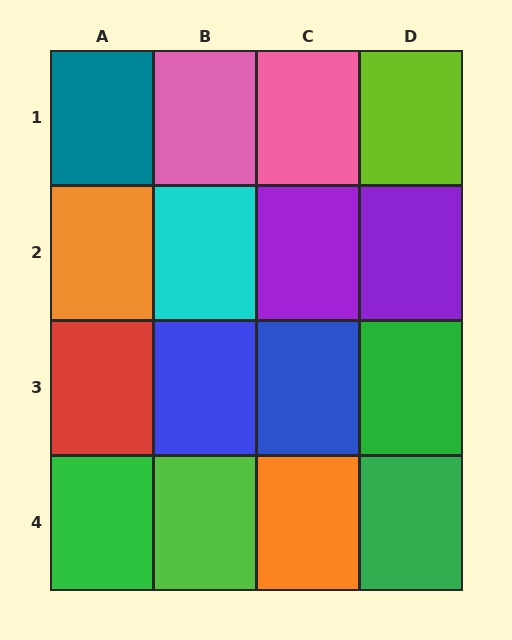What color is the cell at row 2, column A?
Orange.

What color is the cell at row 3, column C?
Blue.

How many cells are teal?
1 cell is teal.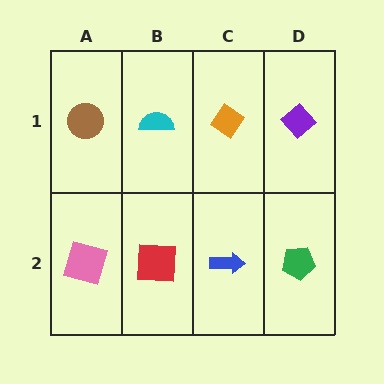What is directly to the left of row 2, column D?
A blue arrow.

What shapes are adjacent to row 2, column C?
An orange diamond (row 1, column C), a red square (row 2, column B), a green pentagon (row 2, column D).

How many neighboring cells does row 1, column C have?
3.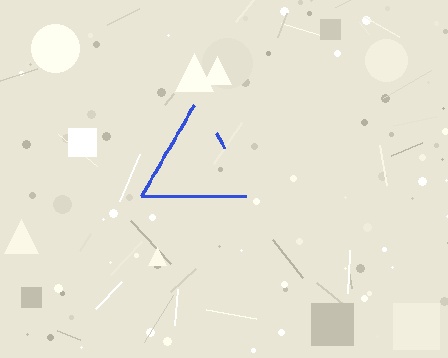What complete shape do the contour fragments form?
The contour fragments form a triangle.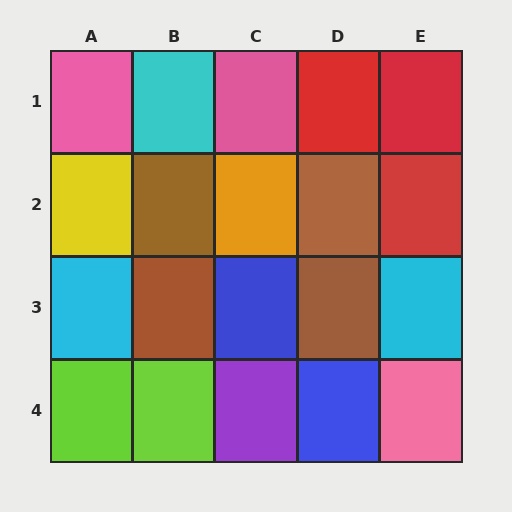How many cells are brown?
4 cells are brown.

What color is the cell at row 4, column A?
Lime.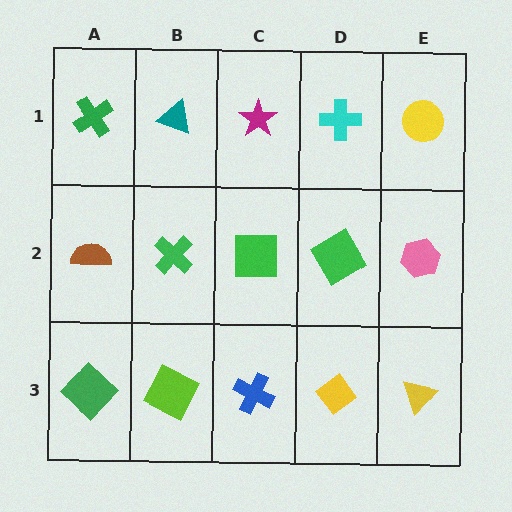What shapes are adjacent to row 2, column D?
A cyan cross (row 1, column D), a yellow diamond (row 3, column D), a green square (row 2, column C), a pink hexagon (row 2, column E).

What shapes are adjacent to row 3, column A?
A brown semicircle (row 2, column A), a lime square (row 3, column B).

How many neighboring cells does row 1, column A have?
2.